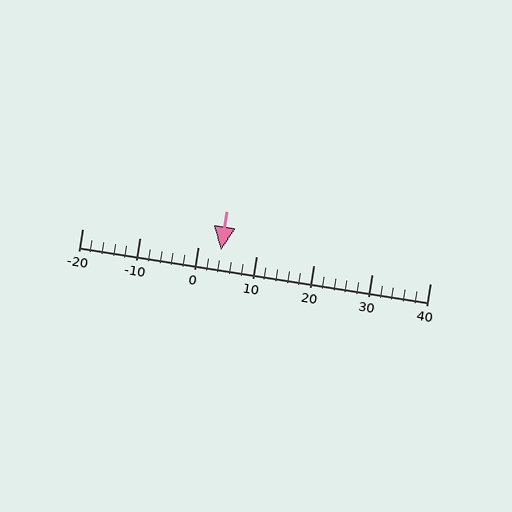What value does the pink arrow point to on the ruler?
The pink arrow points to approximately 4.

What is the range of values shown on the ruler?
The ruler shows values from -20 to 40.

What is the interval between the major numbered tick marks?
The major tick marks are spaced 10 units apart.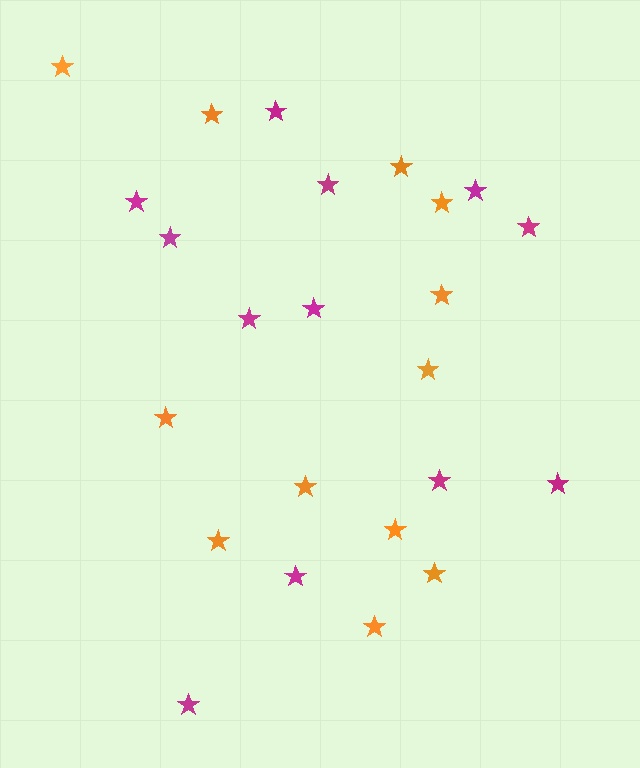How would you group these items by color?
There are 2 groups: one group of magenta stars (12) and one group of orange stars (12).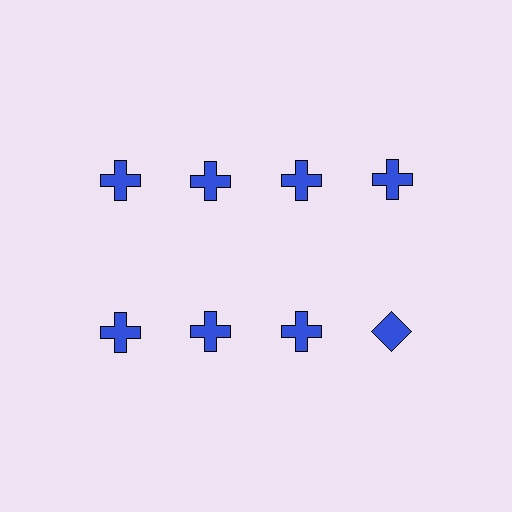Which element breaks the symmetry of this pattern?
The blue diamond in the second row, second from right column breaks the symmetry. All other shapes are blue crosses.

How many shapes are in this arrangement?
There are 8 shapes arranged in a grid pattern.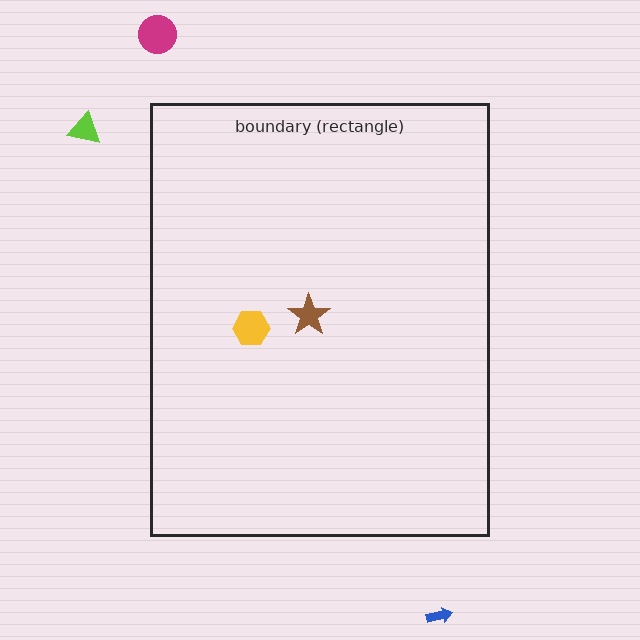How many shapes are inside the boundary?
2 inside, 3 outside.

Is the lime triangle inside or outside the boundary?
Outside.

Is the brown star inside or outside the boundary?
Inside.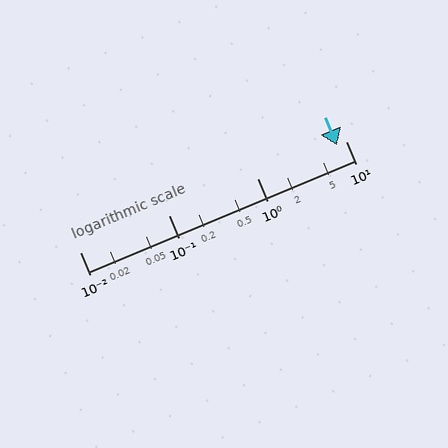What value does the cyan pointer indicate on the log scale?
The pointer indicates approximately 7.9.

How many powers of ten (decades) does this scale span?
The scale spans 3 decades, from 0.01 to 10.